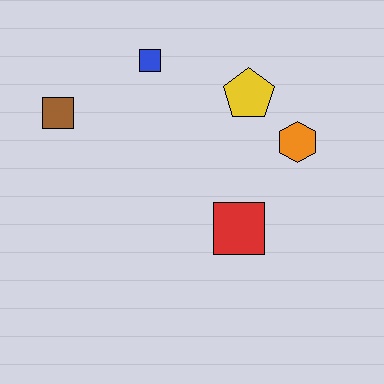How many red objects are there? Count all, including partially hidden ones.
There is 1 red object.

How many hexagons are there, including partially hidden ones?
There is 1 hexagon.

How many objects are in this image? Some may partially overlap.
There are 5 objects.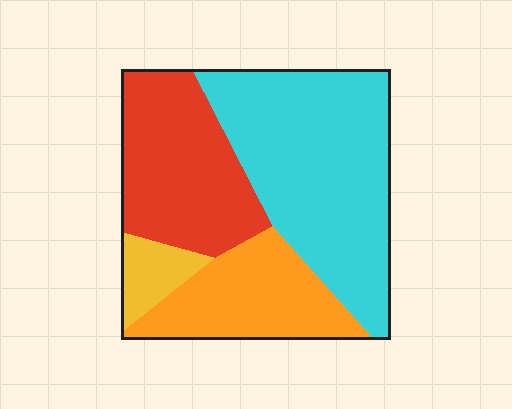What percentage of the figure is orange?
Orange takes up less than a quarter of the figure.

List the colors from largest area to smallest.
From largest to smallest: cyan, red, orange, yellow.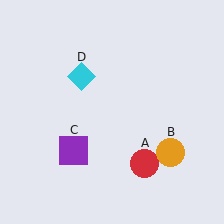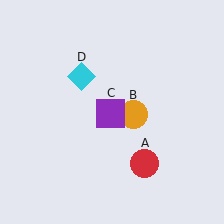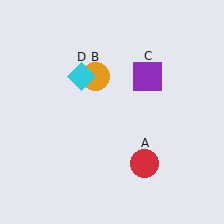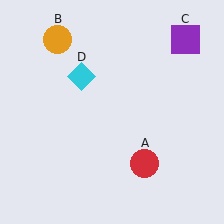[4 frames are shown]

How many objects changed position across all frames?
2 objects changed position: orange circle (object B), purple square (object C).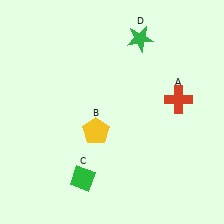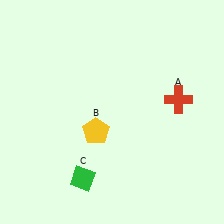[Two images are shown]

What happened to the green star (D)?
The green star (D) was removed in Image 2. It was in the top-right area of Image 1.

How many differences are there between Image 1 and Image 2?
There is 1 difference between the two images.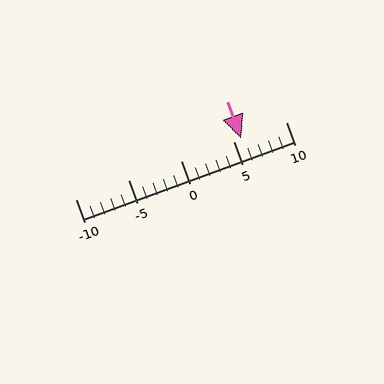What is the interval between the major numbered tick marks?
The major tick marks are spaced 5 units apart.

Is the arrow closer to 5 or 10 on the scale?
The arrow is closer to 5.